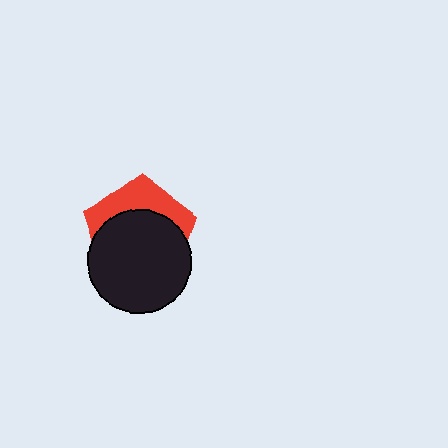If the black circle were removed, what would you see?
You would see the complete red pentagon.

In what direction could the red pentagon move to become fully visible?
The red pentagon could move up. That would shift it out from behind the black circle entirely.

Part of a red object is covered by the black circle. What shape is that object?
It is a pentagon.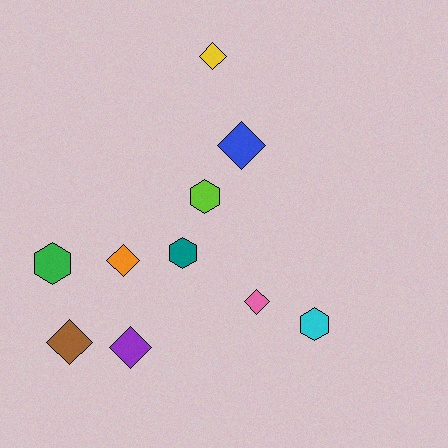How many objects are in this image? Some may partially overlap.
There are 10 objects.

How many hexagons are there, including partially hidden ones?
There are 4 hexagons.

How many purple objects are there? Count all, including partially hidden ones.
There is 1 purple object.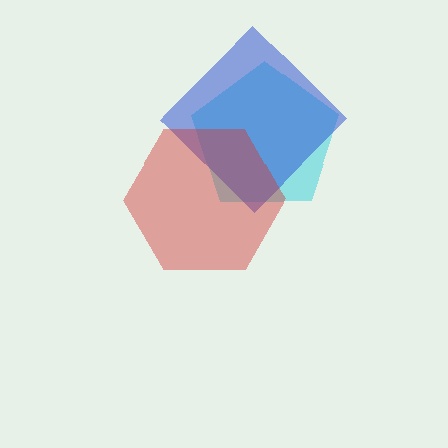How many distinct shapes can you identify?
There are 3 distinct shapes: a cyan pentagon, a blue diamond, a red hexagon.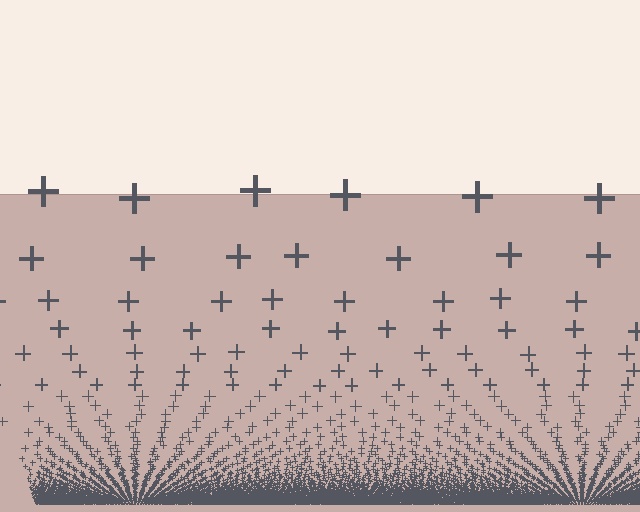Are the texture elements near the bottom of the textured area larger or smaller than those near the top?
Smaller. The gradient is inverted — elements near the bottom are smaller and denser.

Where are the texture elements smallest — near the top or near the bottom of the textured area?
Near the bottom.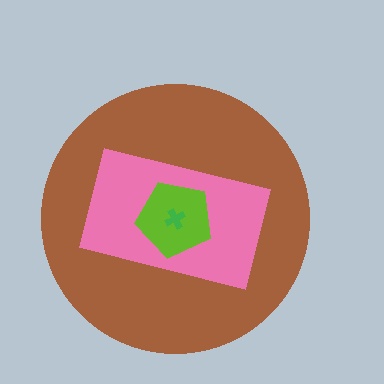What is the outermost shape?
The brown circle.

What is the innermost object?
The green cross.